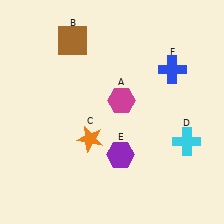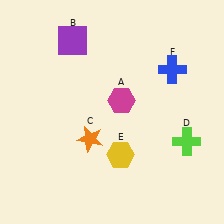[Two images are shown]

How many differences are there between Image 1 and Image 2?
There are 3 differences between the two images.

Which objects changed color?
B changed from brown to purple. D changed from cyan to lime. E changed from purple to yellow.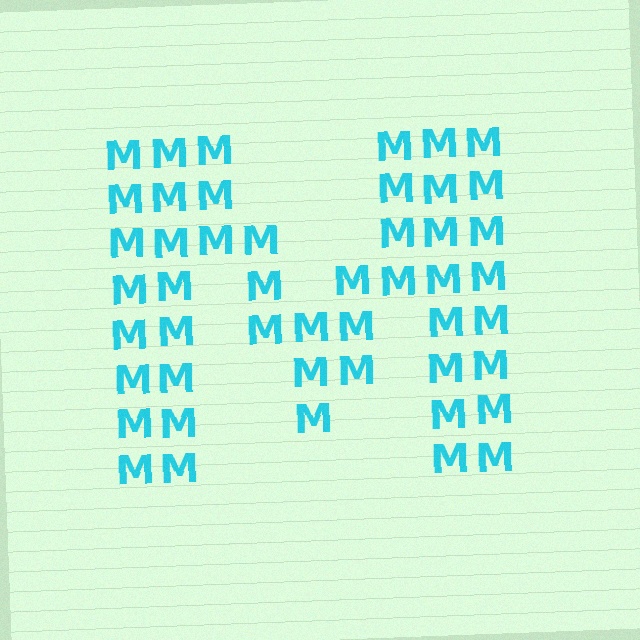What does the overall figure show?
The overall figure shows the letter M.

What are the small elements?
The small elements are letter M's.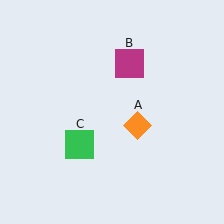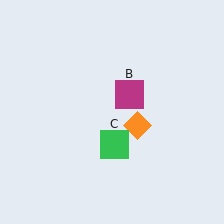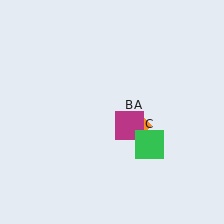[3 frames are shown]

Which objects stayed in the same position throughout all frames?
Orange diamond (object A) remained stationary.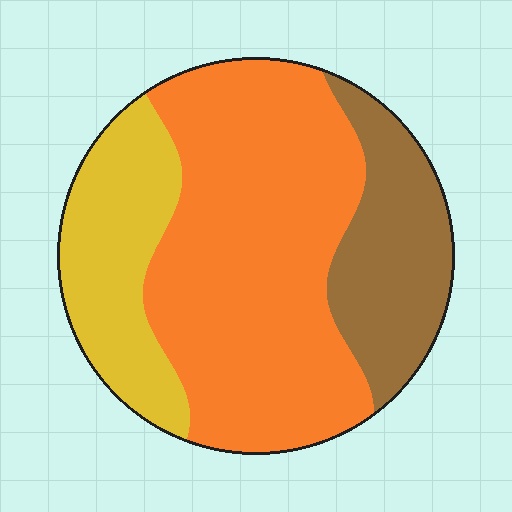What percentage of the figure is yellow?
Yellow takes up about one fifth (1/5) of the figure.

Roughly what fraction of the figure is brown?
Brown takes up less than a quarter of the figure.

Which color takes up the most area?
Orange, at roughly 55%.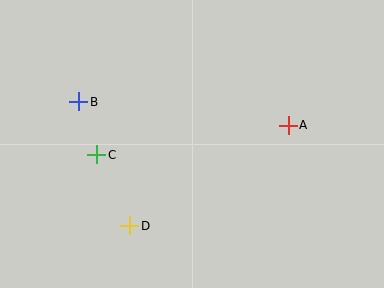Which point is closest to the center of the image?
Point C at (97, 155) is closest to the center.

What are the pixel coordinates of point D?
Point D is at (130, 226).